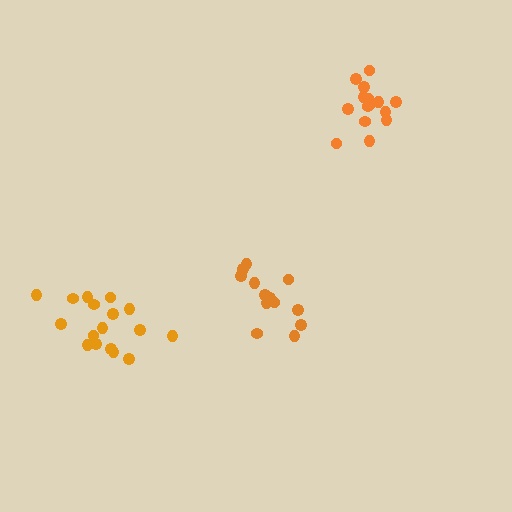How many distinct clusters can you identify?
There are 3 distinct clusters.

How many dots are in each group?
Group 1: 15 dots, Group 2: 13 dots, Group 3: 17 dots (45 total).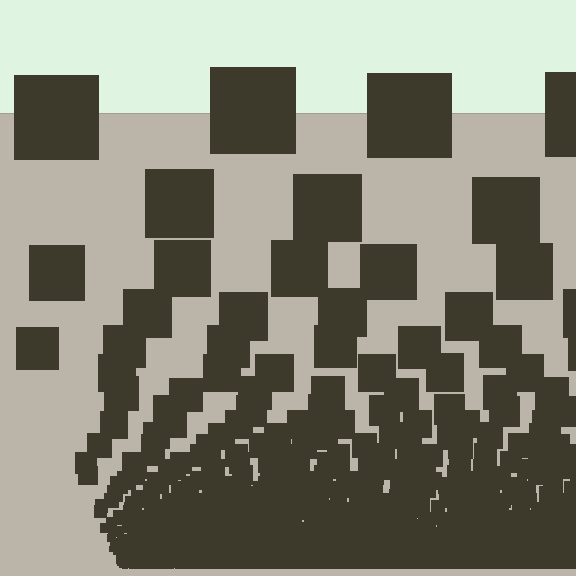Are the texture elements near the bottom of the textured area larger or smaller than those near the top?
Smaller. The gradient is inverted — elements near the bottom are smaller and denser.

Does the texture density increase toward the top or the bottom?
Density increases toward the bottom.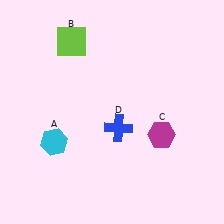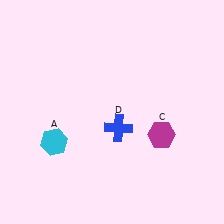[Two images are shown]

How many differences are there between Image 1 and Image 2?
There is 1 difference between the two images.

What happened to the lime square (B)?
The lime square (B) was removed in Image 2. It was in the top-left area of Image 1.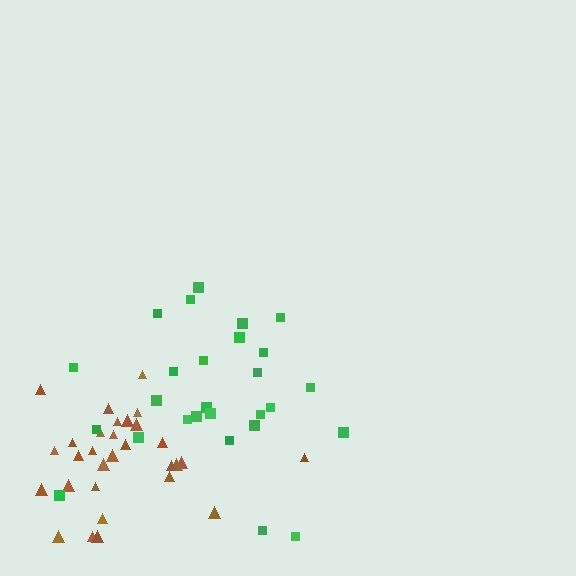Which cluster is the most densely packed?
Brown.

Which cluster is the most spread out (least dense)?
Green.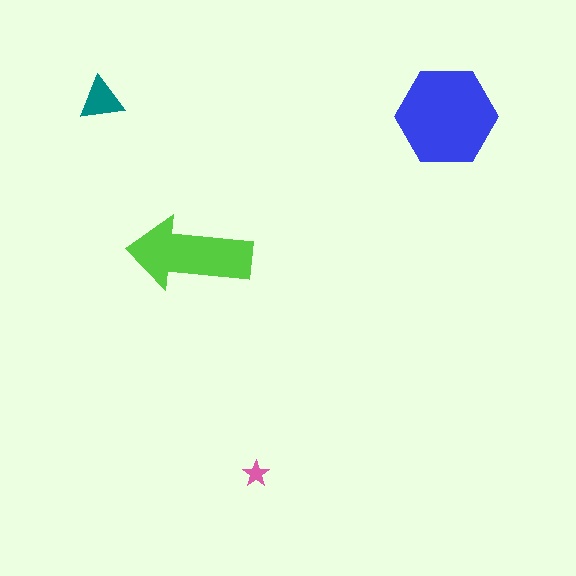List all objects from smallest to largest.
The pink star, the teal triangle, the lime arrow, the blue hexagon.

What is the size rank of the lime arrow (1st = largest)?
2nd.